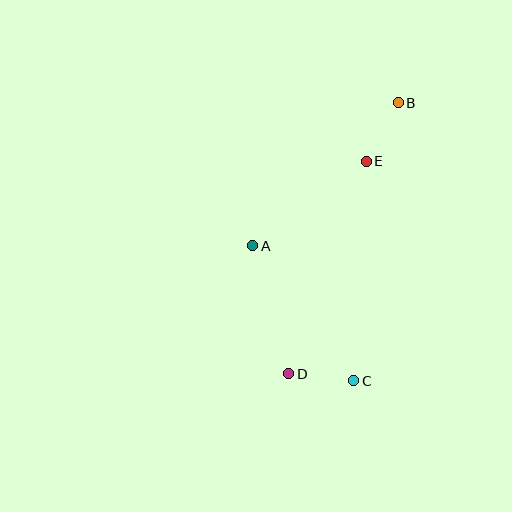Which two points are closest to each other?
Points C and D are closest to each other.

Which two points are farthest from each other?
Points B and D are farthest from each other.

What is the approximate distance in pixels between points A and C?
The distance between A and C is approximately 169 pixels.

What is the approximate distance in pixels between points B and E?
The distance between B and E is approximately 67 pixels.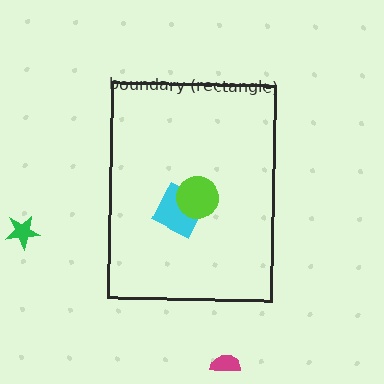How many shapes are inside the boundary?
2 inside, 2 outside.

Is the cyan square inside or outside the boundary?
Inside.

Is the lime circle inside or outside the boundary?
Inside.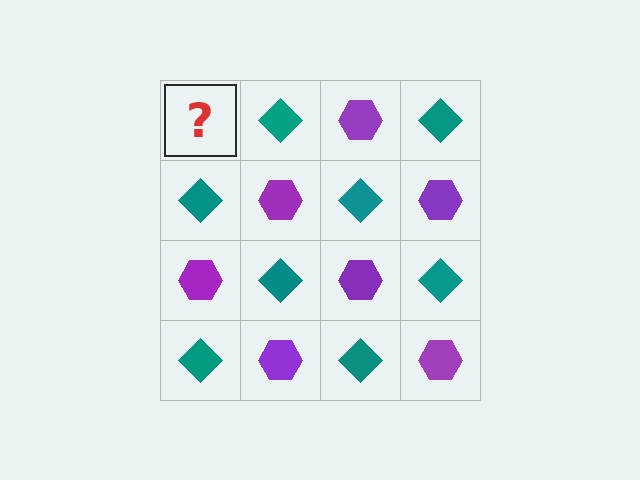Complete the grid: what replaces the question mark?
The question mark should be replaced with a purple hexagon.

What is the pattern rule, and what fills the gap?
The rule is that it alternates purple hexagon and teal diamond in a checkerboard pattern. The gap should be filled with a purple hexagon.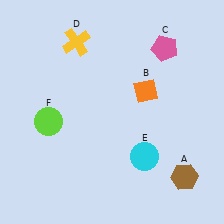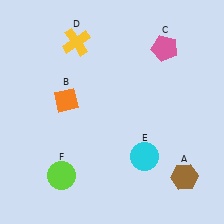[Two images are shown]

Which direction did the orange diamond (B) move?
The orange diamond (B) moved left.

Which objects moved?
The objects that moved are: the orange diamond (B), the lime circle (F).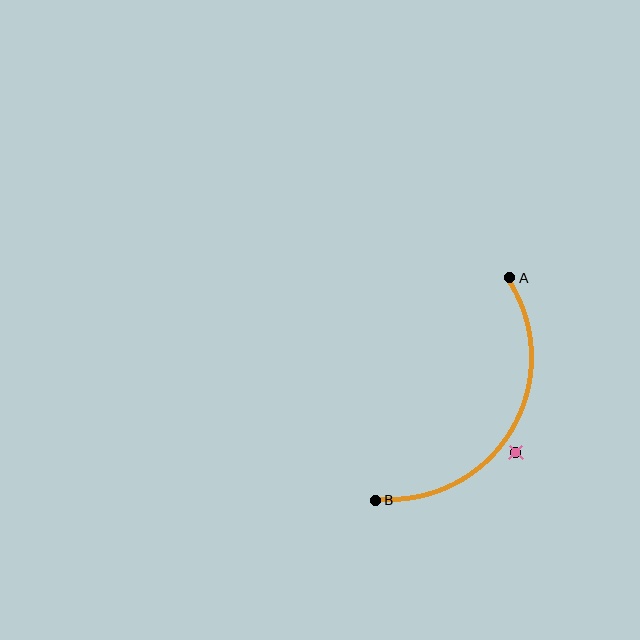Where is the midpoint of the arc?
The arc midpoint is the point on the curve farthest from the straight line joining A and B. It sits to the right of that line.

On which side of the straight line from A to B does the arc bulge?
The arc bulges to the right of the straight line connecting A and B.